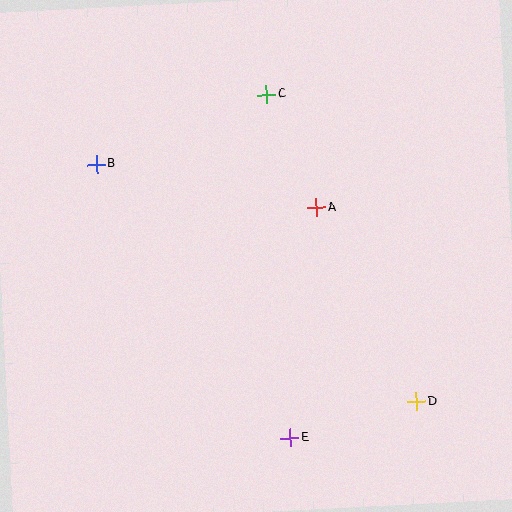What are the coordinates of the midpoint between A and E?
The midpoint between A and E is at (303, 323).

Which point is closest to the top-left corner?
Point B is closest to the top-left corner.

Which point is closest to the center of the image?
Point A at (316, 208) is closest to the center.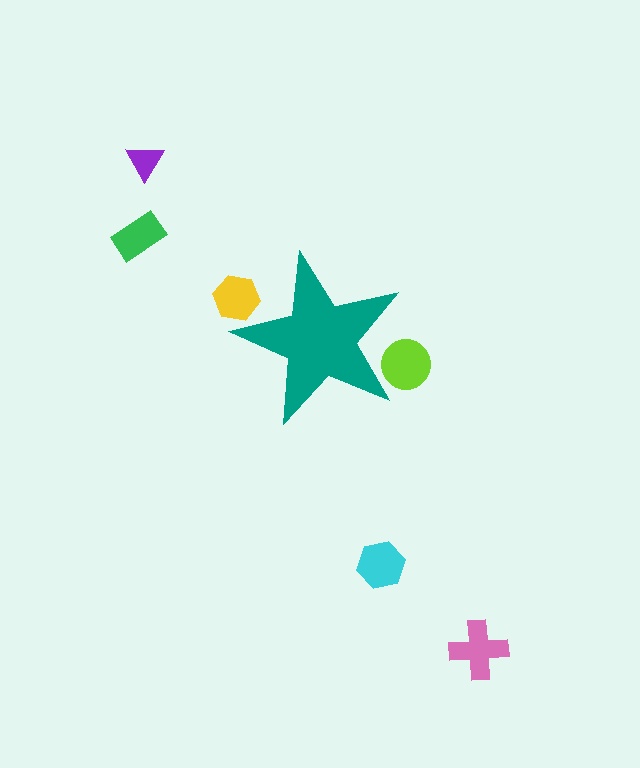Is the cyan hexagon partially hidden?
No, the cyan hexagon is fully visible.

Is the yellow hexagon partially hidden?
Yes, the yellow hexagon is partially hidden behind the teal star.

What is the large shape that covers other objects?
A teal star.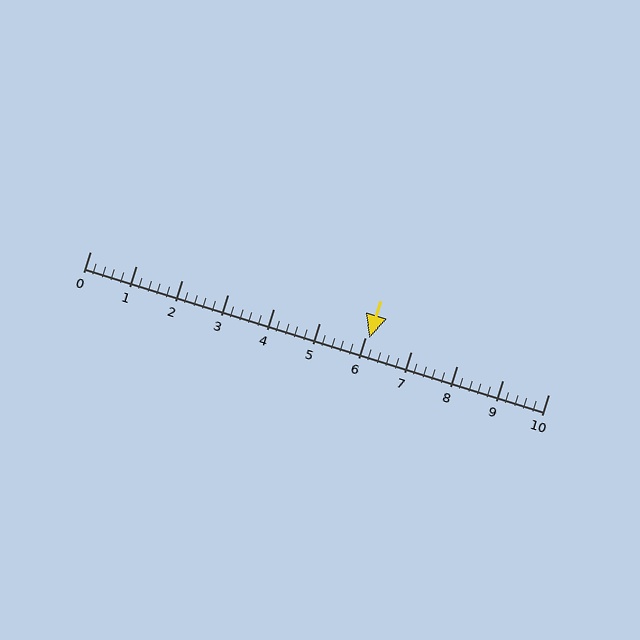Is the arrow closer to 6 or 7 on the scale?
The arrow is closer to 6.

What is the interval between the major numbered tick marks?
The major tick marks are spaced 1 units apart.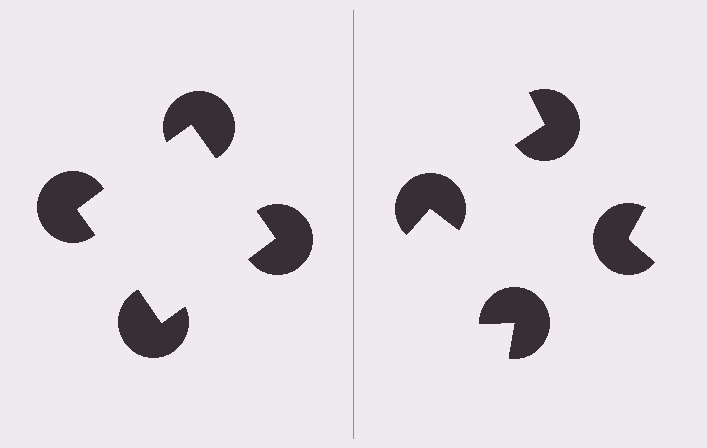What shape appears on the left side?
An illusory square.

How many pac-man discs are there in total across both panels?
8 — 4 on each side.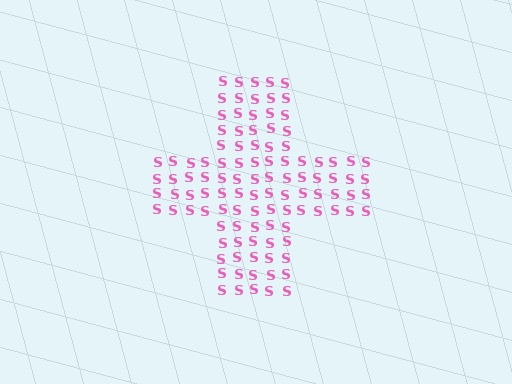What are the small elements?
The small elements are letter S's.